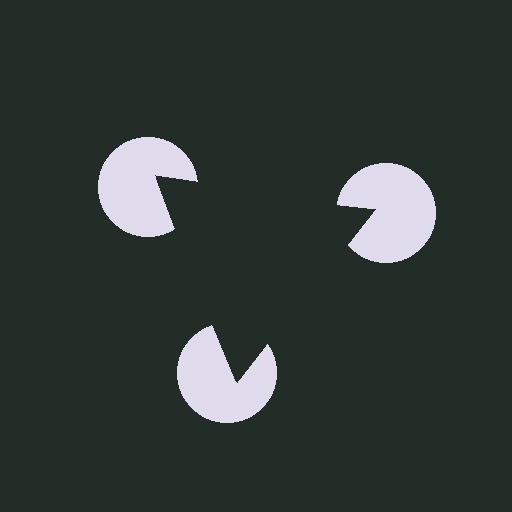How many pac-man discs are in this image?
There are 3 — one at each vertex of the illusory triangle.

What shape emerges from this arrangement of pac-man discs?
An illusory triangle — its edges are inferred from the aligned wedge cuts in the pac-man discs, not physically drawn.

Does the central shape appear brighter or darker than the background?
It typically appears slightly darker than the background, even though no actual brightness change is drawn.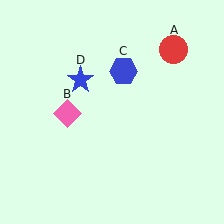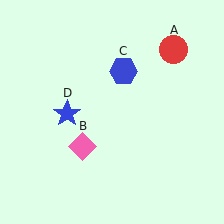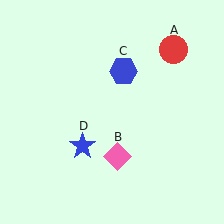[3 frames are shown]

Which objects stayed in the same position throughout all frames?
Red circle (object A) and blue hexagon (object C) remained stationary.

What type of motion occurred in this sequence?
The pink diamond (object B), blue star (object D) rotated counterclockwise around the center of the scene.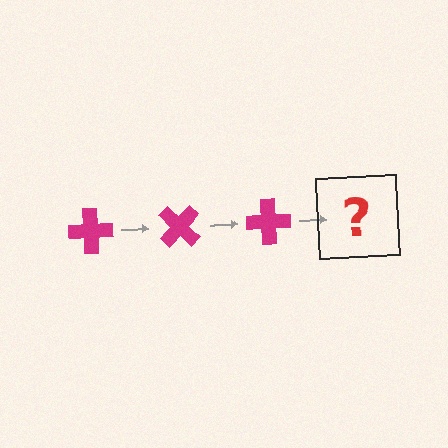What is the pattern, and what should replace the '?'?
The pattern is that the cross rotates 45 degrees each step. The '?' should be a magenta cross rotated 135 degrees.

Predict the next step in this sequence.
The next step is a magenta cross rotated 135 degrees.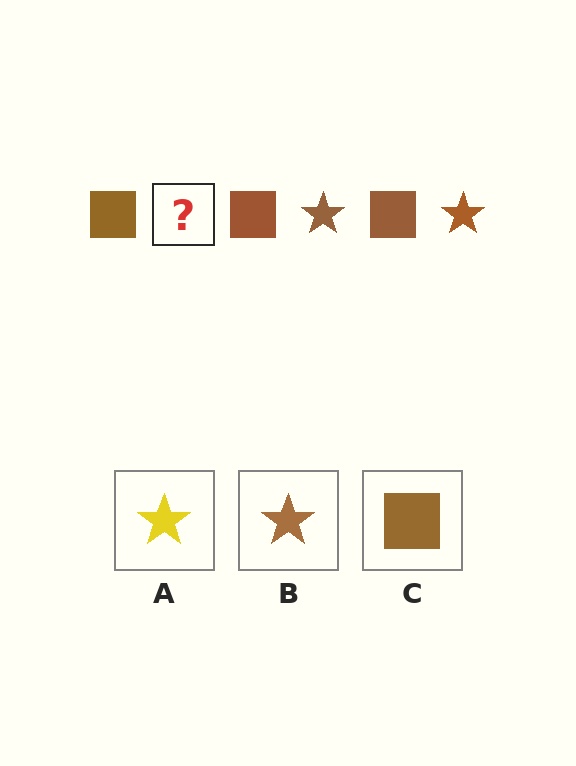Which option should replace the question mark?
Option B.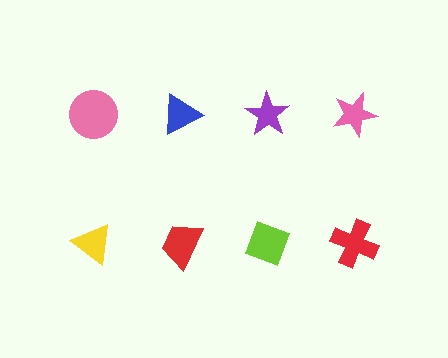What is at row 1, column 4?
A pink star.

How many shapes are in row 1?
4 shapes.